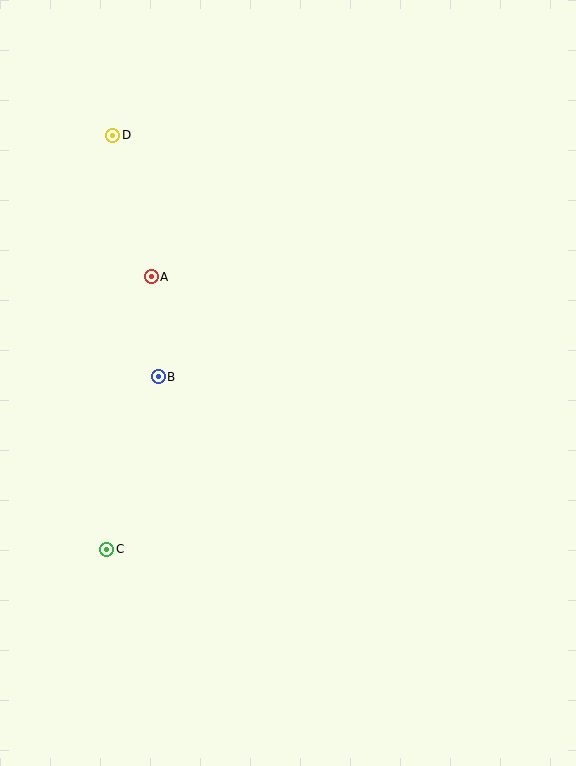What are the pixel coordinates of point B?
Point B is at (158, 377).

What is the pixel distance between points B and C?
The distance between B and C is 180 pixels.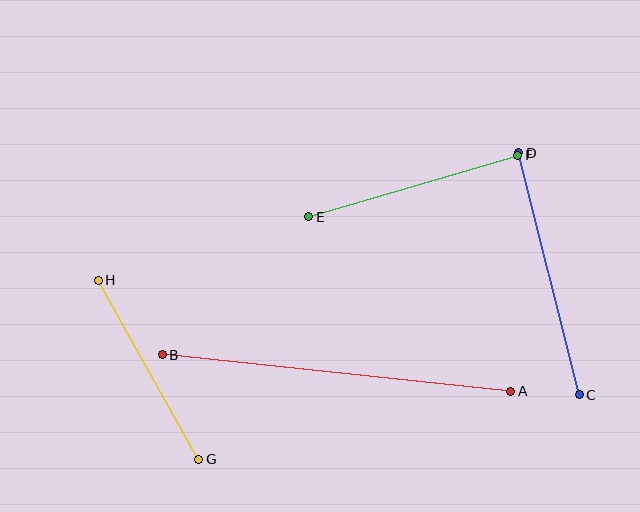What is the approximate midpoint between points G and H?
The midpoint is at approximately (149, 370) pixels.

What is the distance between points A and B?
The distance is approximately 350 pixels.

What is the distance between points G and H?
The distance is approximately 205 pixels.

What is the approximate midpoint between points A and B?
The midpoint is at approximately (336, 373) pixels.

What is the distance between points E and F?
The distance is approximately 218 pixels.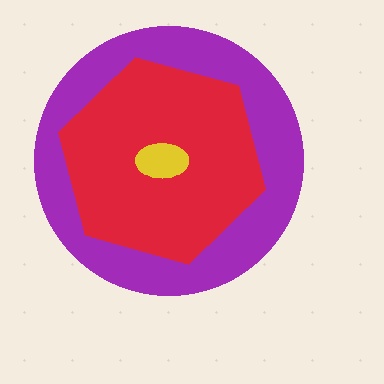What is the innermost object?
The yellow ellipse.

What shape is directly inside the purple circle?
The red hexagon.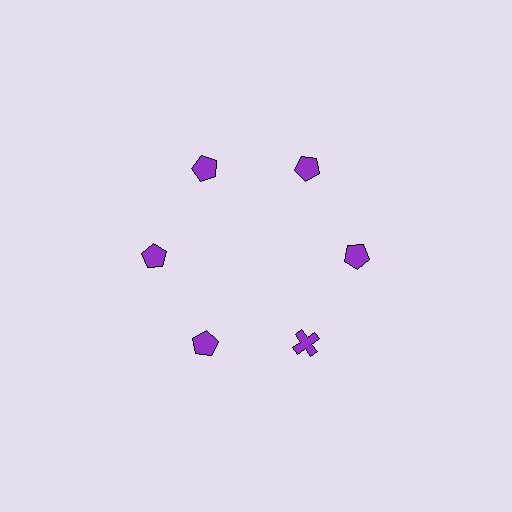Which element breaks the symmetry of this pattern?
The purple cross at roughly the 5 o'clock position breaks the symmetry. All other shapes are purple pentagons.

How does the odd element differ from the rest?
It has a different shape: cross instead of pentagon.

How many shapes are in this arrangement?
There are 6 shapes arranged in a ring pattern.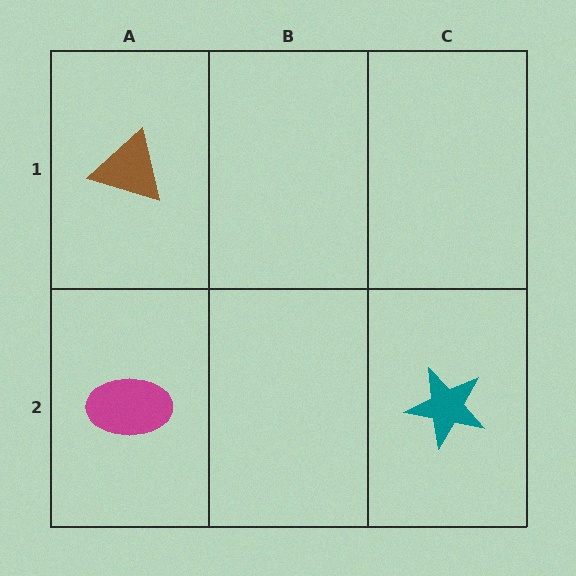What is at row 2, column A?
A magenta ellipse.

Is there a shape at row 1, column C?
No, that cell is empty.